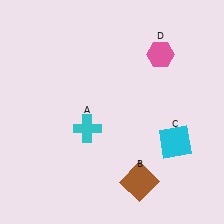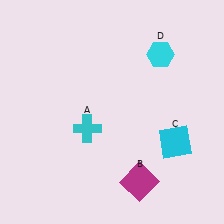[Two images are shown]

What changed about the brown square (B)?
In Image 1, B is brown. In Image 2, it changed to magenta.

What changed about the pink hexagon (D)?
In Image 1, D is pink. In Image 2, it changed to cyan.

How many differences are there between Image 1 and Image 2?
There are 2 differences between the two images.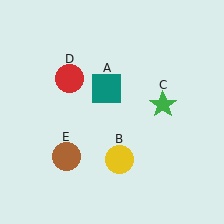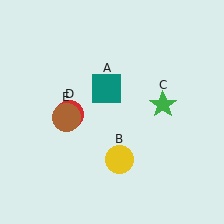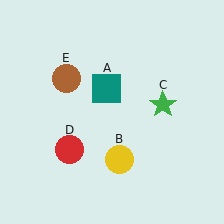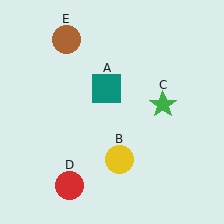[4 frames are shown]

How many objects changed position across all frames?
2 objects changed position: red circle (object D), brown circle (object E).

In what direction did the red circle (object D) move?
The red circle (object D) moved down.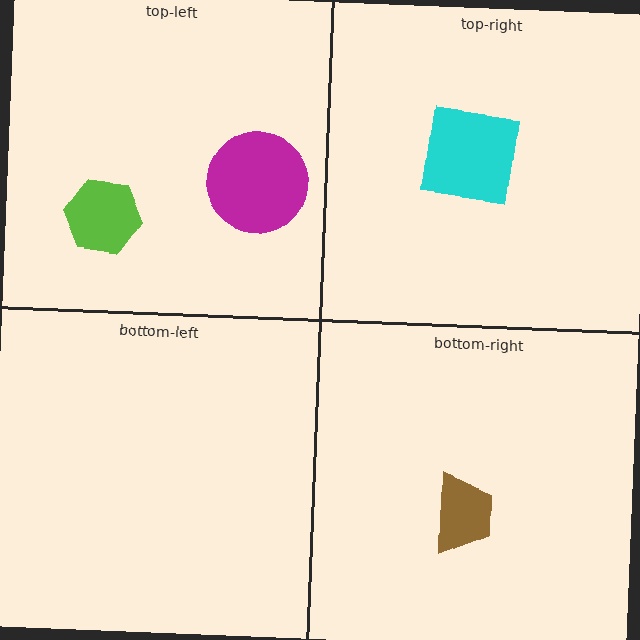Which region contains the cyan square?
The top-right region.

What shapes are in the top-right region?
The cyan square.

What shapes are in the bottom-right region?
The brown trapezoid.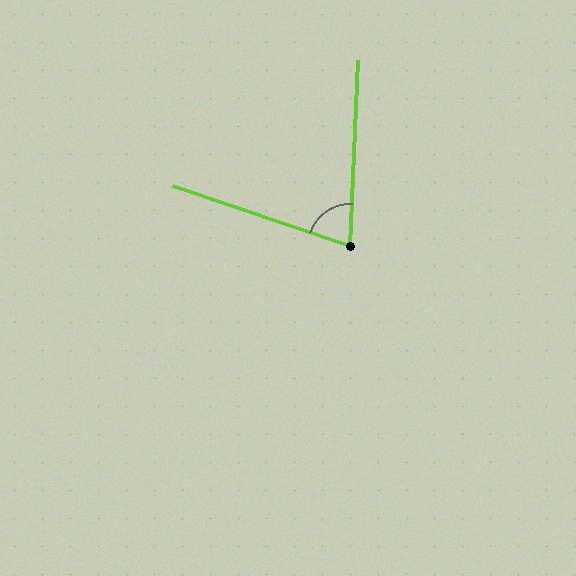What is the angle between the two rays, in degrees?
Approximately 74 degrees.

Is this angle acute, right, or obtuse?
It is acute.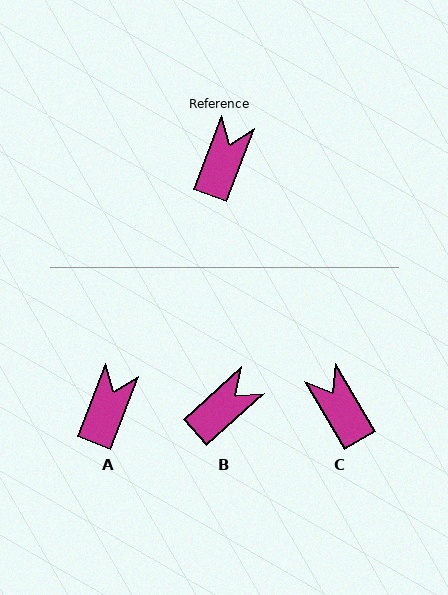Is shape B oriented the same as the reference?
No, it is off by about 27 degrees.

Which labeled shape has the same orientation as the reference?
A.